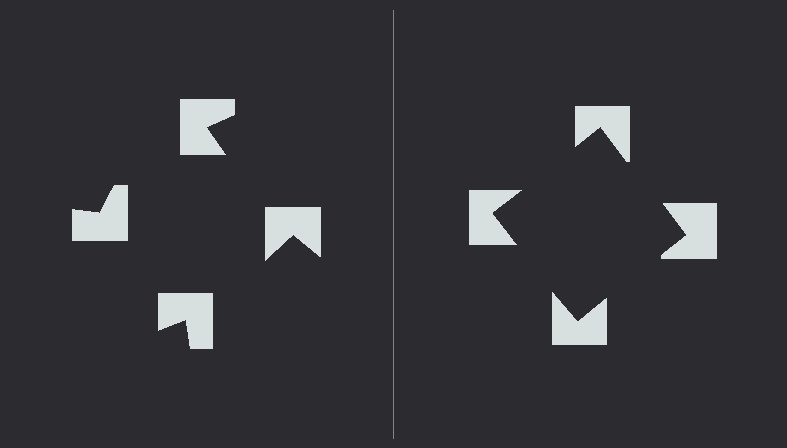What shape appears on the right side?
An illusory square.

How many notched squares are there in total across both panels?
8 — 4 on each side.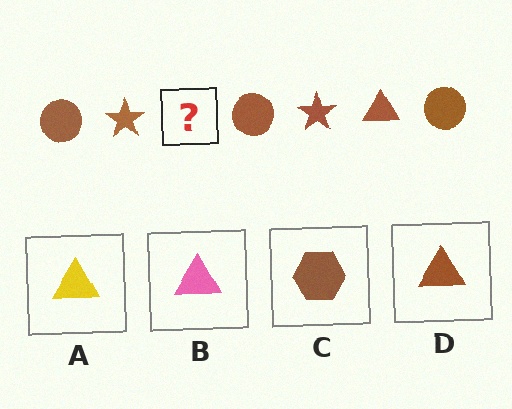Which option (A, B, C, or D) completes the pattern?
D.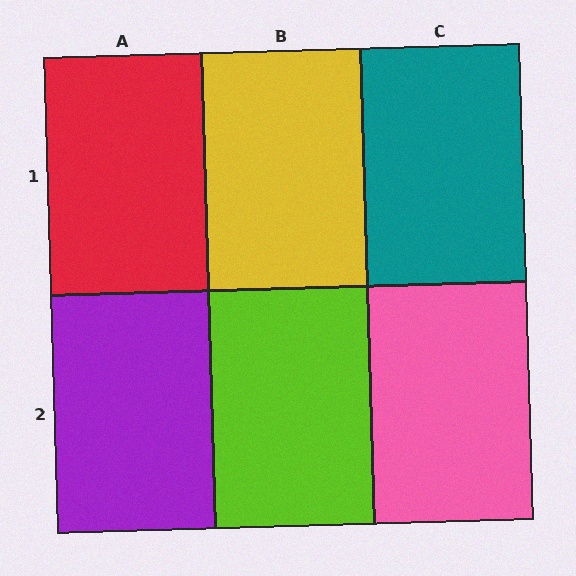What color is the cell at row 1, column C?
Teal.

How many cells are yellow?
1 cell is yellow.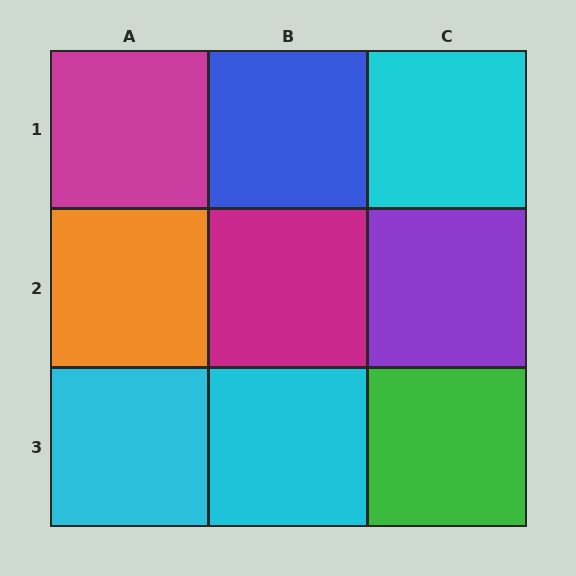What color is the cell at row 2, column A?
Orange.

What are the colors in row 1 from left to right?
Magenta, blue, cyan.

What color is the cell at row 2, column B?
Magenta.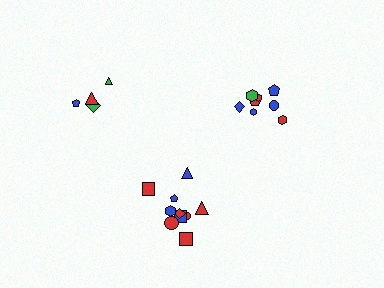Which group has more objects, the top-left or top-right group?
The top-right group.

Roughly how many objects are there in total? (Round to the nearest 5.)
Roughly 20 objects in total.